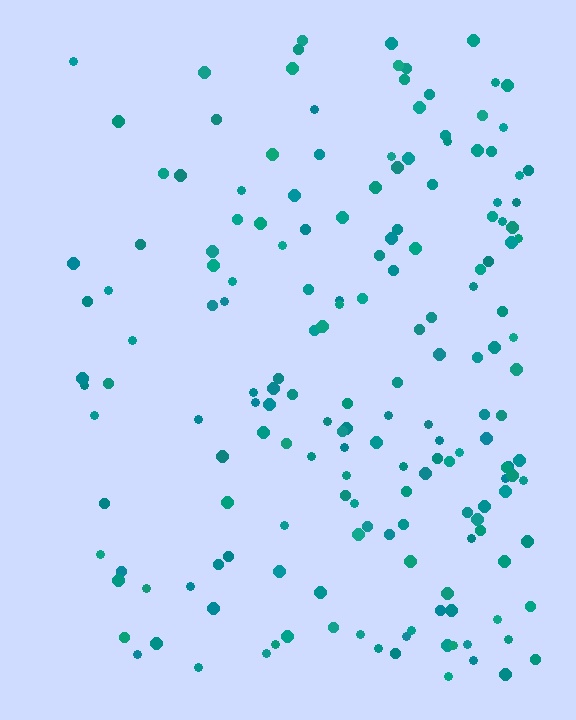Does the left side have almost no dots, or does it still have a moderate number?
Still a moderate number, just noticeably fewer than the right.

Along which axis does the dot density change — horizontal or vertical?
Horizontal.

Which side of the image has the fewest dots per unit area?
The left.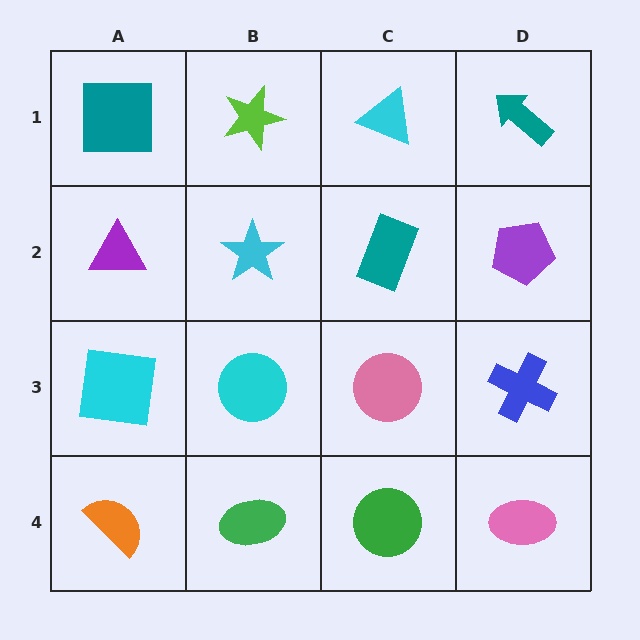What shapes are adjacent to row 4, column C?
A pink circle (row 3, column C), a green ellipse (row 4, column B), a pink ellipse (row 4, column D).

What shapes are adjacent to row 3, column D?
A purple pentagon (row 2, column D), a pink ellipse (row 4, column D), a pink circle (row 3, column C).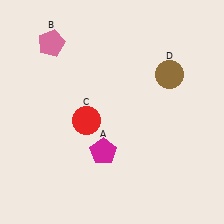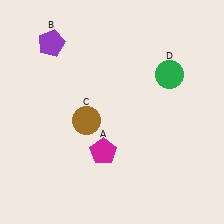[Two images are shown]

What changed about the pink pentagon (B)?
In Image 1, B is pink. In Image 2, it changed to purple.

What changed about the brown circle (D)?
In Image 1, D is brown. In Image 2, it changed to green.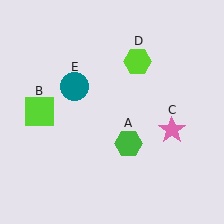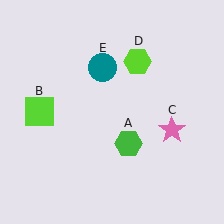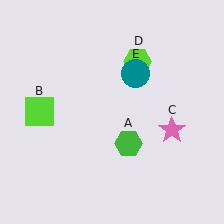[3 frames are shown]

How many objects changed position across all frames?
1 object changed position: teal circle (object E).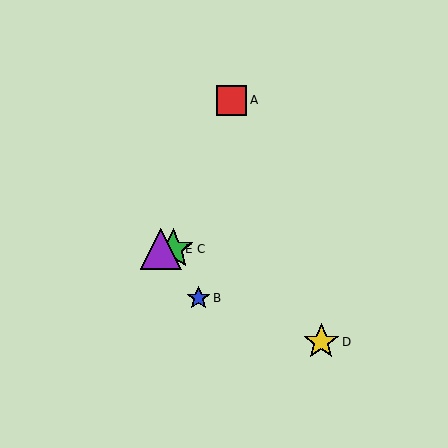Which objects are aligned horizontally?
Objects C, E are aligned horizontally.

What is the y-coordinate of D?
Object D is at y≈342.